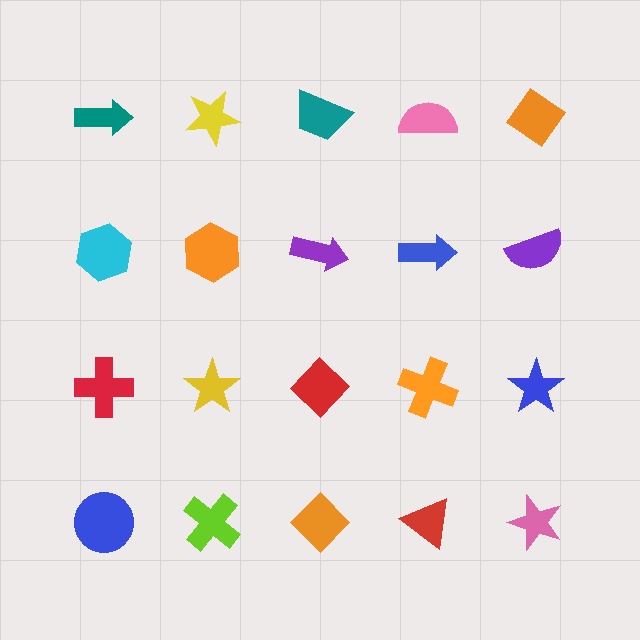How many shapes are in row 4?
5 shapes.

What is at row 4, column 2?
A lime cross.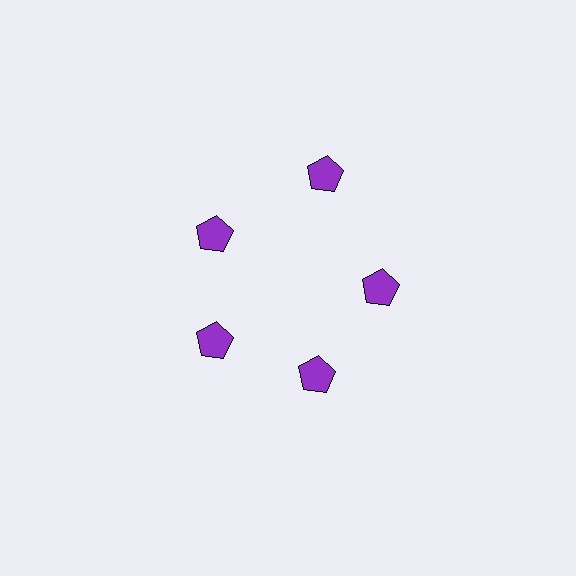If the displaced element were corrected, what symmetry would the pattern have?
It would have 5-fold rotational symmetry — the pattern would map onto itself every 72 degrees.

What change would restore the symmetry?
The symmetry would be restored by moving it inward, back onto the ring so that all 5 pentagons sit at equal angles and equal distance from the center.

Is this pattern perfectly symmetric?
No. The 5 purple pentagons are arranged in a ring, but one element near the 1 o'clock position is pushed outward from the center, breaking the 5-fold rotational symmetry.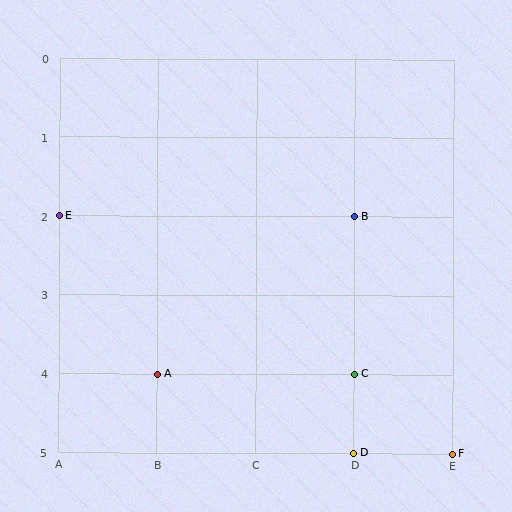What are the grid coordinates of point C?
Point C is at grid coordinates (D, 4).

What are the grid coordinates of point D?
Point D is at grid coordinates (D, 5).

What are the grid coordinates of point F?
Point F is at grid coordinates (E, 5).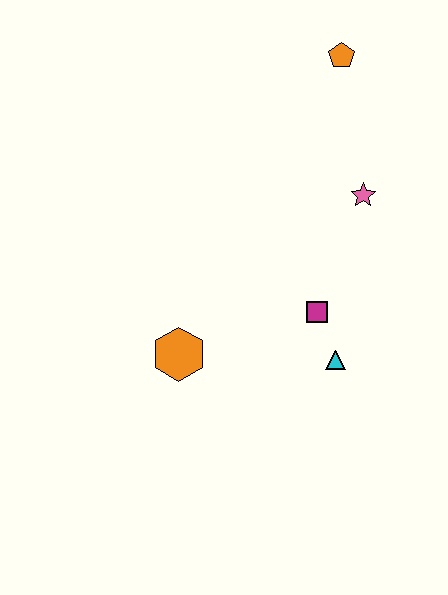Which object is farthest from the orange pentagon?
The orange hexagon is farthest from the orange pentagon.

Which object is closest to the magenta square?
The cyan triangle is closest to the magenta square.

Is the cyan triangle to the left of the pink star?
Yes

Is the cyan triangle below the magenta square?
Yes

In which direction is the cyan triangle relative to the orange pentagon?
The cyan triangle is below the orange pentagon.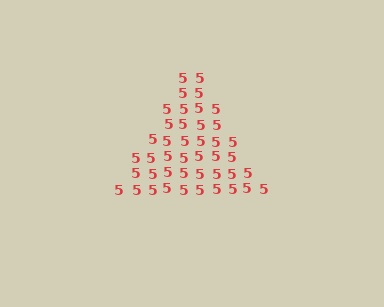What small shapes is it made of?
It is made of small digit 5's.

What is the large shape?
The large shape is a triangle.